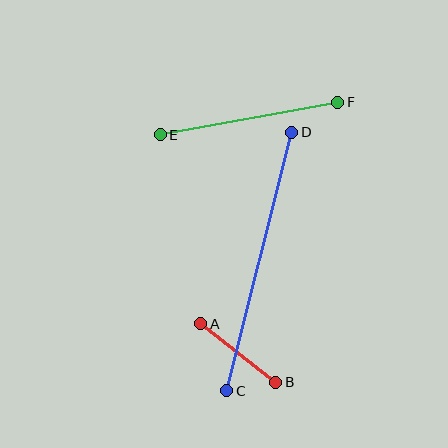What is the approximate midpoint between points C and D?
The midpoint is at approximately (259, 262) pixels.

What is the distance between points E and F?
The distance is approximately 181 pixels.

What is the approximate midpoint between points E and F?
The midpoint is at approximately (249, 118) pixels.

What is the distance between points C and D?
The distance is approximately 267 pixels.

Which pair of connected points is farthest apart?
Points C and D are farthest apart.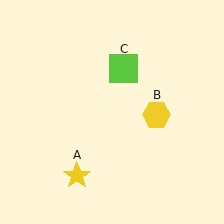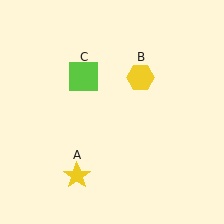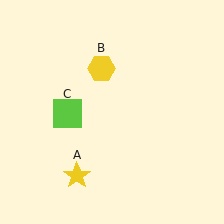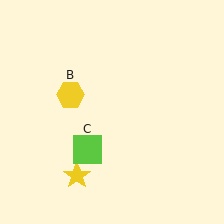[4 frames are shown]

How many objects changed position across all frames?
2 objects changed position: yellow hexagon (object B), lime square (object C).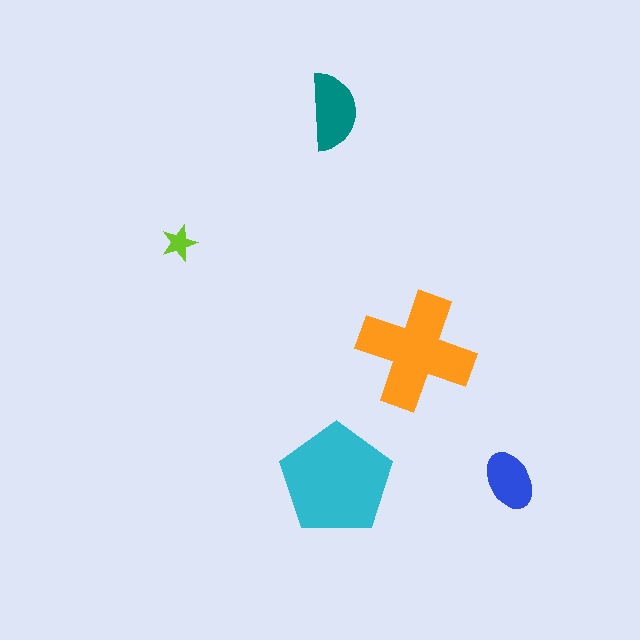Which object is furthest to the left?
The lime star is leftmost.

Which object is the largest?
The cyan pentagon.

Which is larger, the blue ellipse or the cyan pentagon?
The cyan pentagon.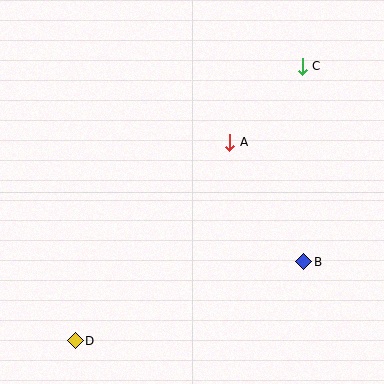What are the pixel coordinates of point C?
Point C is at (302, 66).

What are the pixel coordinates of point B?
Point B is at (304, 262).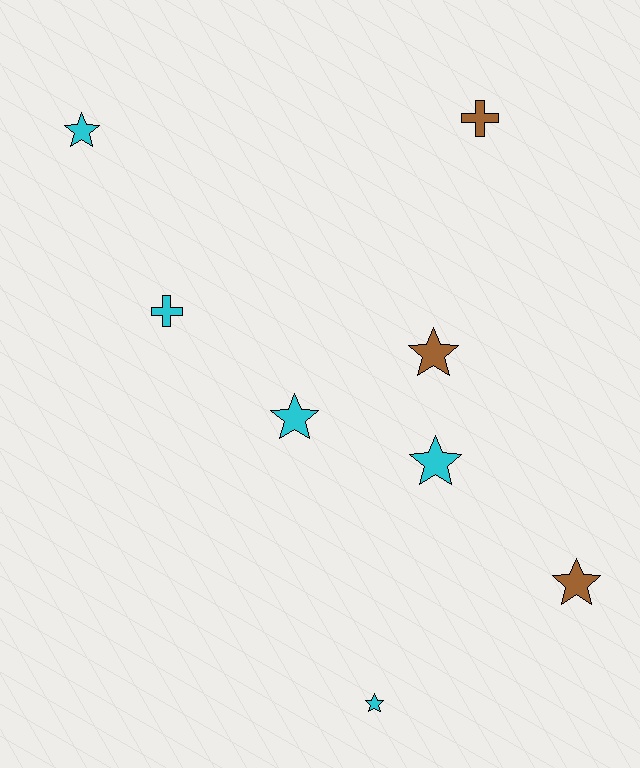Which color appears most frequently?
Cyan, with 5 objects.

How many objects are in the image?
There are 8 objects.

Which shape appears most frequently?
Star, with 6 objects.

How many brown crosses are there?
There is 1 brown cross.